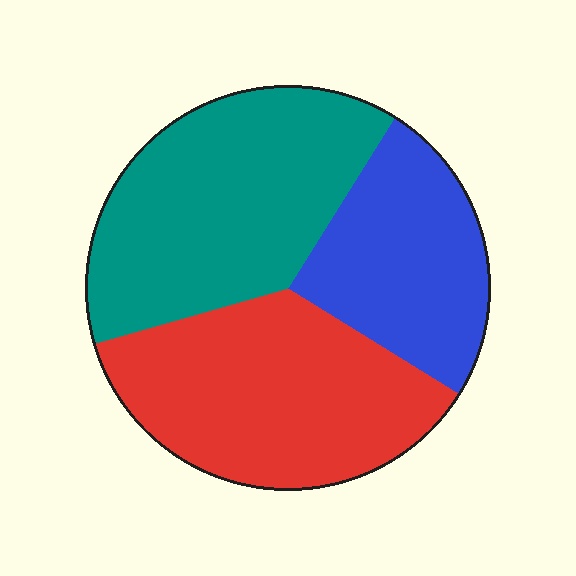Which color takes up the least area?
Blue, at roughly 25%.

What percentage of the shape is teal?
Teal covers roughly 40% of the shape.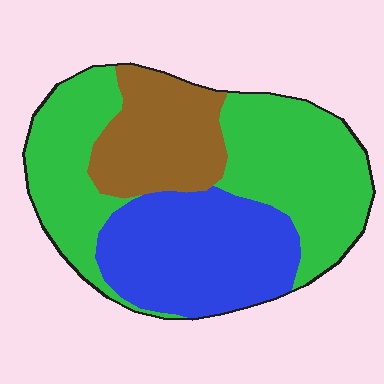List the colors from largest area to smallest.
From largest to smallest: green, blue, brown.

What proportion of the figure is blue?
Blue covers about 30% of the figure.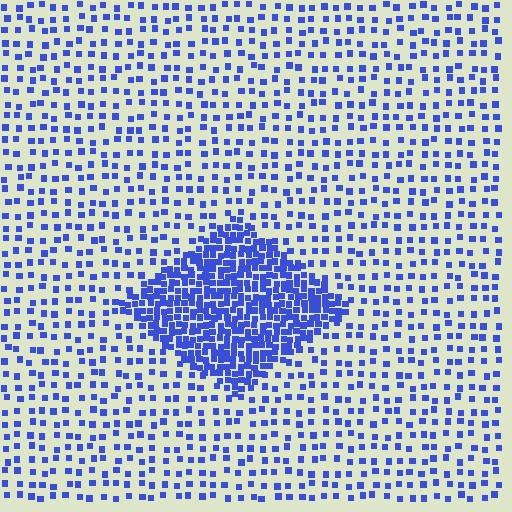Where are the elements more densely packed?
The elements are more densely packed inside the diamond boundary.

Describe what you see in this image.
The image contains small blue elements arranged at two different densities. A diamond-shaped region is visible where the elements are more densely packed than the surrounding area.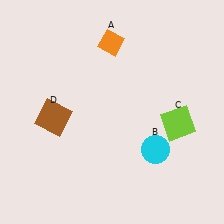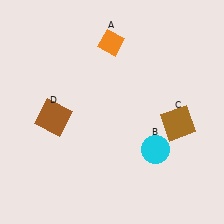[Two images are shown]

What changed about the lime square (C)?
In Image 1, C is lime. In Image 2, it changed to brown.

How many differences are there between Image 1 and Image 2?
There is 1 difference between the two images.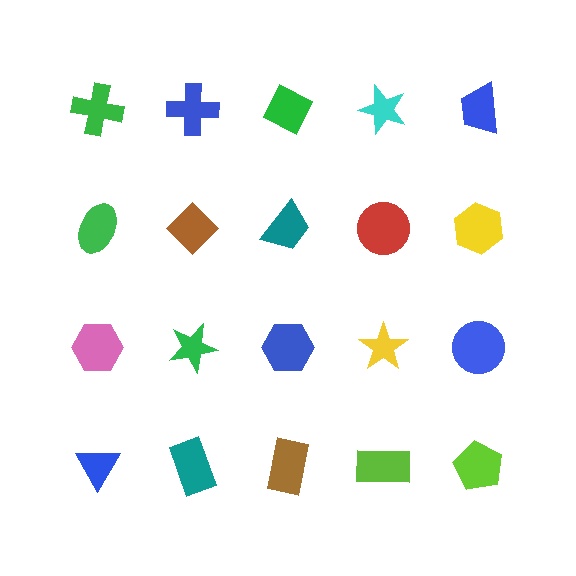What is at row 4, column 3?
A brown rectangle.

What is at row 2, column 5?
A yellow hexagon.